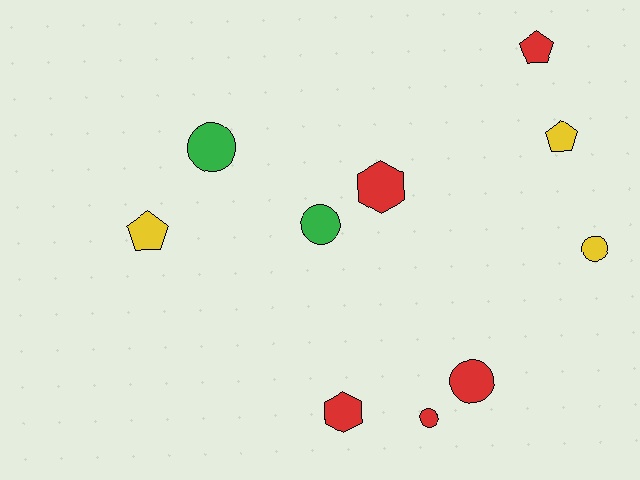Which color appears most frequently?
Red, with 5 objects.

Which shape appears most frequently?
Circle, with 5 objects.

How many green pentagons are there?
There are no green pentagons.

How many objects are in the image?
There are 10 objects.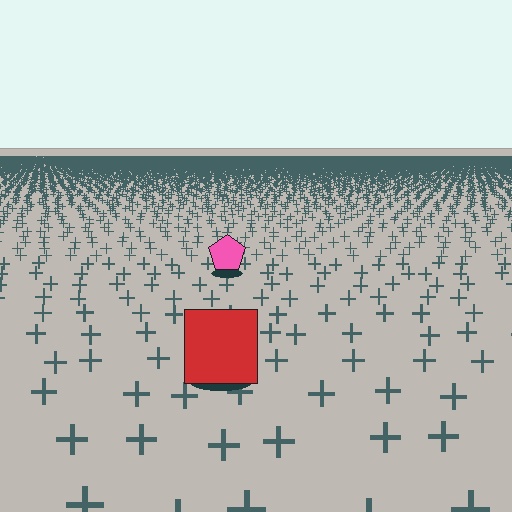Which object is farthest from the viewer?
The pink pentagon is farthest from the viewer. It appears smaller and the ground texture around it is denser.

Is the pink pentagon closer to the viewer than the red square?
No. The red square is closer — you can tell from the texture gradient: the ground texture is coarser near it.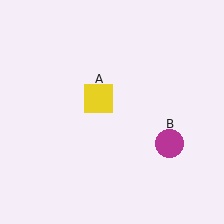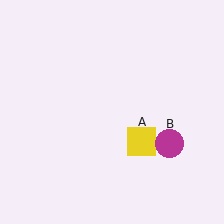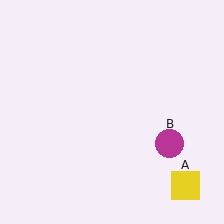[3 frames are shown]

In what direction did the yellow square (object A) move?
The yellow square (object A) moved down and to the right.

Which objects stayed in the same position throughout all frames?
Magenta circle (object B) remained stationary.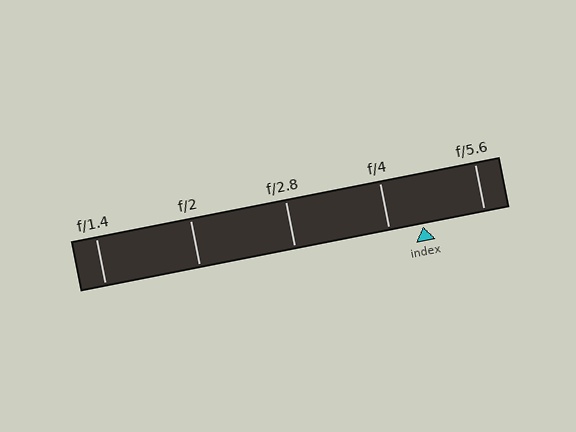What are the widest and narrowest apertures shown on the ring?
The widest aperture shown is f/1.4 and the narrowest is f/5.6.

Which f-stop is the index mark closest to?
The index mark is closest to f/4.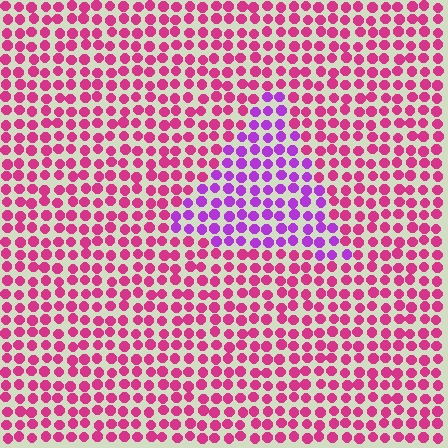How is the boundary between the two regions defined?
The boundary is defined purely by a slight shift in hue (about 42 degrees). Spacing, size, and orientation are identical on both sides.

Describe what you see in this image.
The image is filled with small magenta elements in a uniform arrangement. A triangle-shaped region is visible where the elements are tinted to a slightly different hue, forming a subtle color boundary.